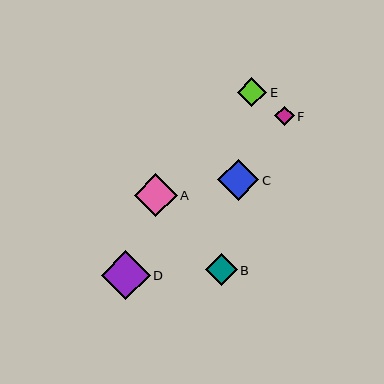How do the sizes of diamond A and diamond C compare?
Diamond A and diamond C are approximately the same size.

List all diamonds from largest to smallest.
From largest to smallest: D, A, C, B, E, F.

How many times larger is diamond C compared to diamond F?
Diamond C is approximately 2.0 times the size of diamond F.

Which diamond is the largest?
Diamond D is the largest with a size of approximately 48 pixels.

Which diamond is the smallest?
Diamond F is the smallest with a size of approximately 20 pixels.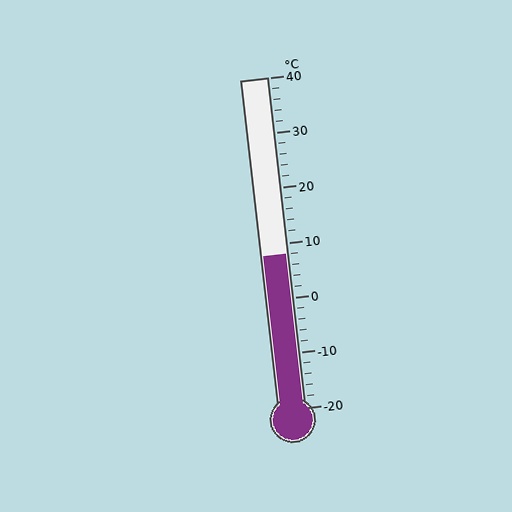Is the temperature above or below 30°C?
The temperature is below 30°C.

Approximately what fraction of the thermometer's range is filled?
The thermometer is filled to approximately 45% of its range.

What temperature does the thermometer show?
The thermometer shows approximately 8°C.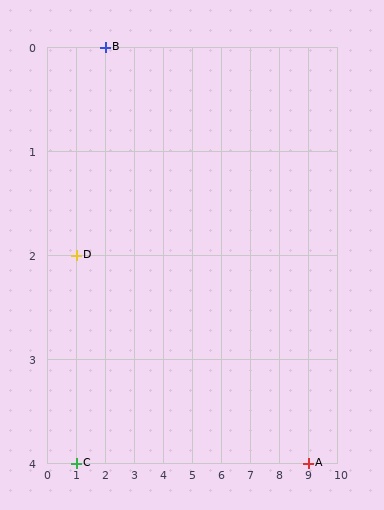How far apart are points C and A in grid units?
Points C and A are 8 columns apart.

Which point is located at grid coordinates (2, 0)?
Point B is at (2, 0).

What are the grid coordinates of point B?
Point B is at grid coordinates (2, 0).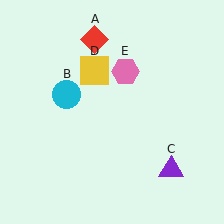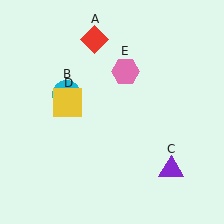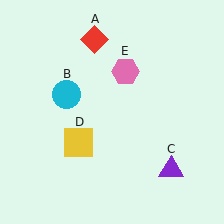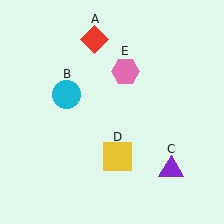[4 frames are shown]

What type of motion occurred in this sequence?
The yellow square (object D) rotated counterclockwise around the center of the scene.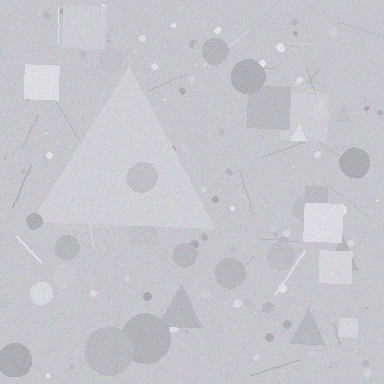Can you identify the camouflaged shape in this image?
The camouflaged shape is a triangle.